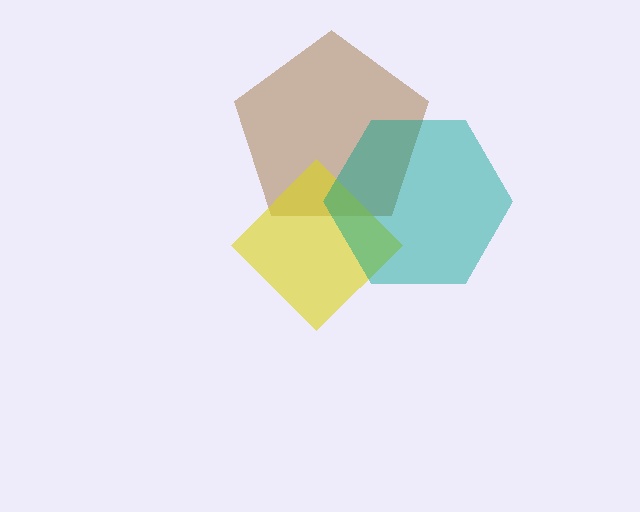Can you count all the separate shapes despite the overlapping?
Yes, there are 3 separate shapes.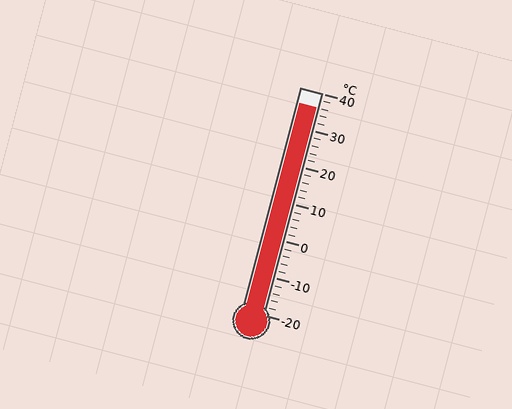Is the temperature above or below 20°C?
The temperature is above 20°C.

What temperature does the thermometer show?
The thermometer shows approximately 36°C.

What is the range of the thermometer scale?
The thermometer scale ranges from -20°C to 40°C.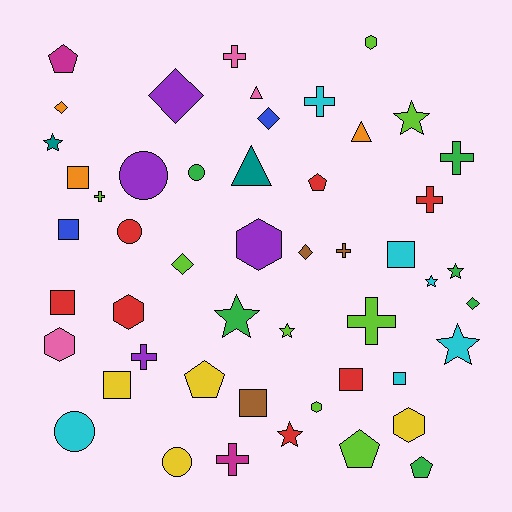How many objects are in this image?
There are 50 objects.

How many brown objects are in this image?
There are 3 brown objects.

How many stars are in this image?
There are 8 stars.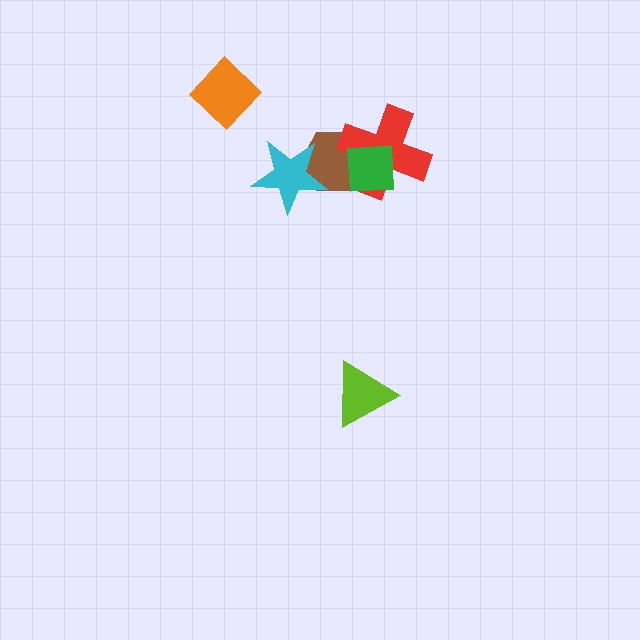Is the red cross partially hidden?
Yes, it is partially covered by another shape.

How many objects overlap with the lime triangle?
0 objects overlap with the lime triangle.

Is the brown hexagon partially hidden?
Yes, it is partially covered by another shape.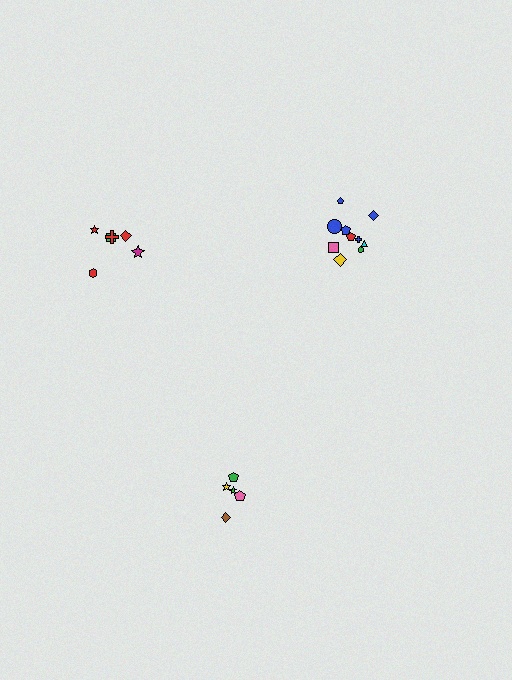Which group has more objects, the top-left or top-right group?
The top-right group.